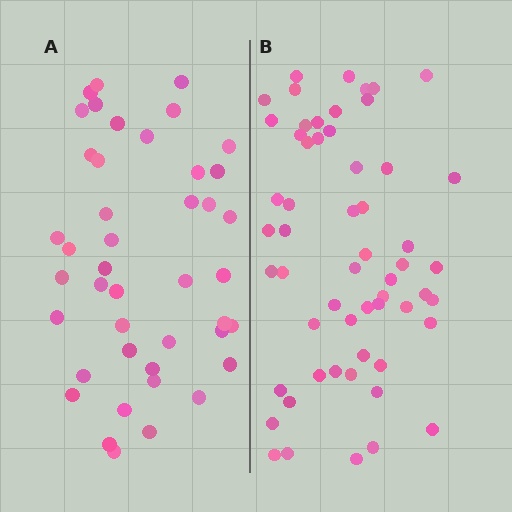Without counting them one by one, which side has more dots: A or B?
Region B (the right region) has more dots.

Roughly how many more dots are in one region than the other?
Region B has approximately 15 more dots than region A.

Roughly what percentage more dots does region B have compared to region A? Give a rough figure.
About 35% more.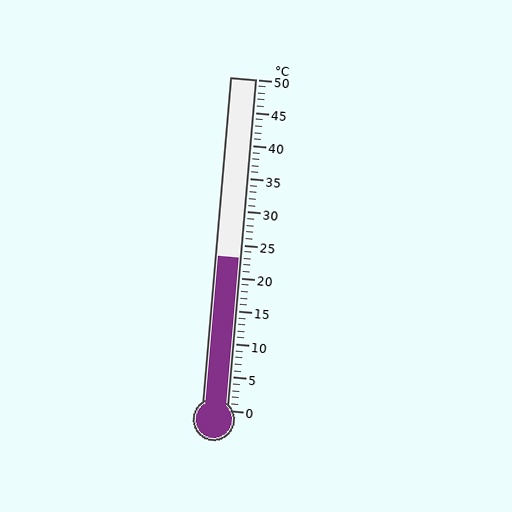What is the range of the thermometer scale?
The thermometer scale ranges from 0°C to 50°C.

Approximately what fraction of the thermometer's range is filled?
The thermometer is filled to approximately 45% of its range.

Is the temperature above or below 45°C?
The temperature is below 45°C.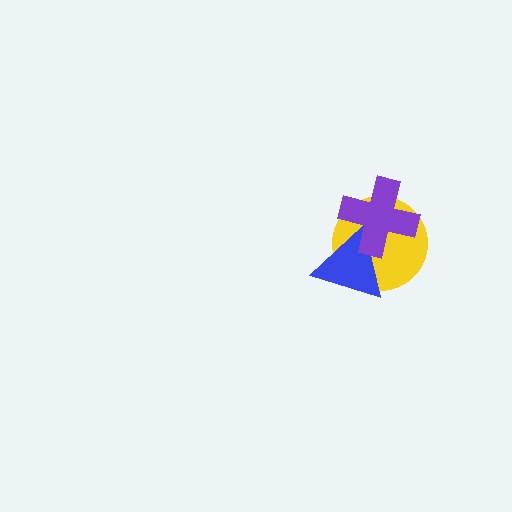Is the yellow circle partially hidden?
Yes, it is partially covered by another shape.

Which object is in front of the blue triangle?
The purple cross is in front of the blue triangle.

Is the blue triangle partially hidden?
Yes, it is partially covered by another shape.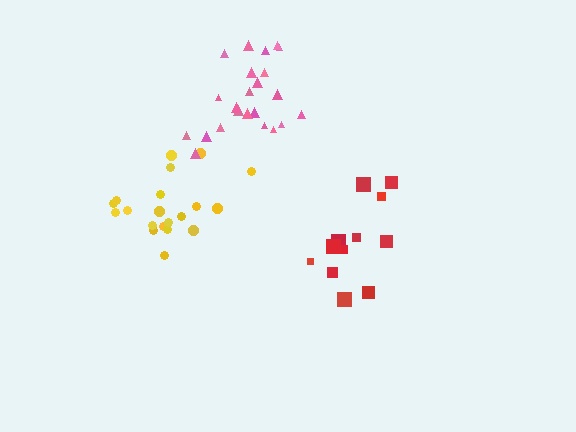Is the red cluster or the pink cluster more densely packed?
Pink.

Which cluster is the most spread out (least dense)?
Red.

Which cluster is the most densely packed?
Pink.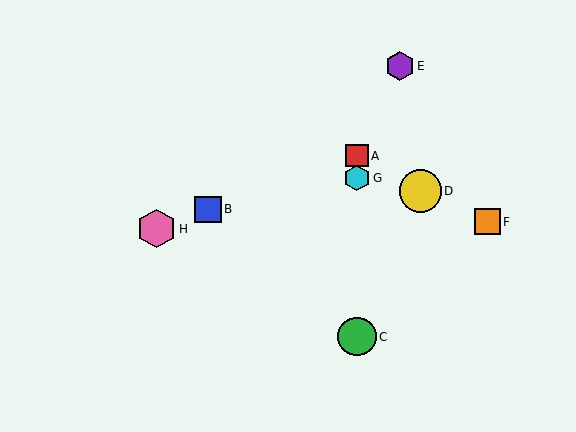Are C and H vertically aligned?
No, C is at x≈357 and H is at x≈157.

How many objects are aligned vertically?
3 objects (A, C, G) are aligned vertically.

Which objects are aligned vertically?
Objects A, C, G are aligned vertically.